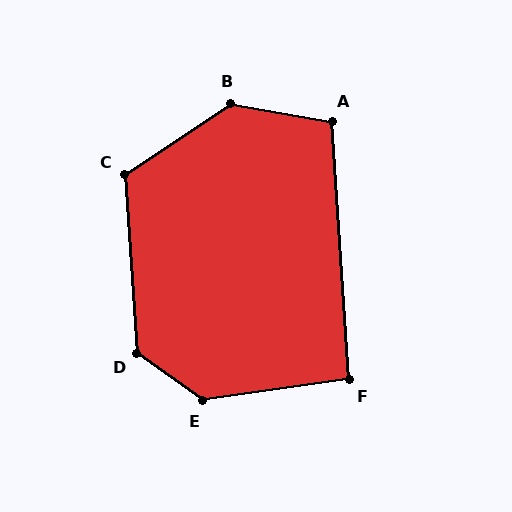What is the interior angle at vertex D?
Approximately 129 degrees (obtuse).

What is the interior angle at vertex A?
Approximately 104 degrees (obtuse).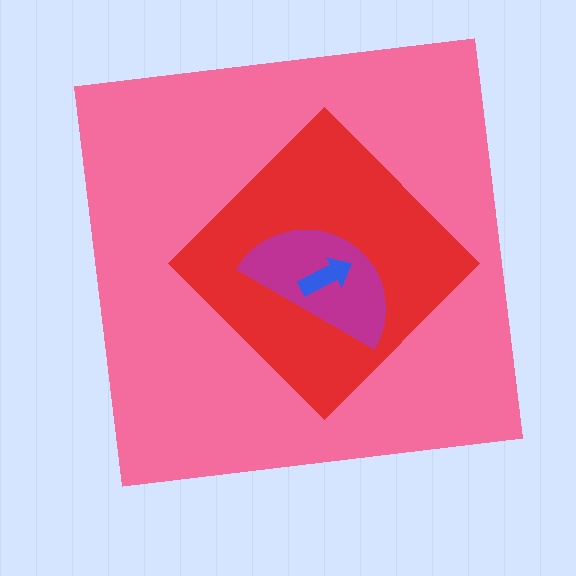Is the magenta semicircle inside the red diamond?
Yes.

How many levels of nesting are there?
4.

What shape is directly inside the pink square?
The red diamond.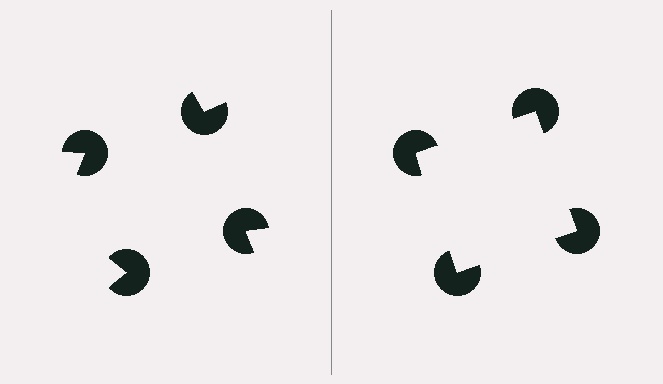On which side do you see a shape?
An illusory square appears on the right side. On the left side the wedge cuts are rotated, so no coherent shape forms.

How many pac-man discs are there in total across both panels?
8 — 4 on each side.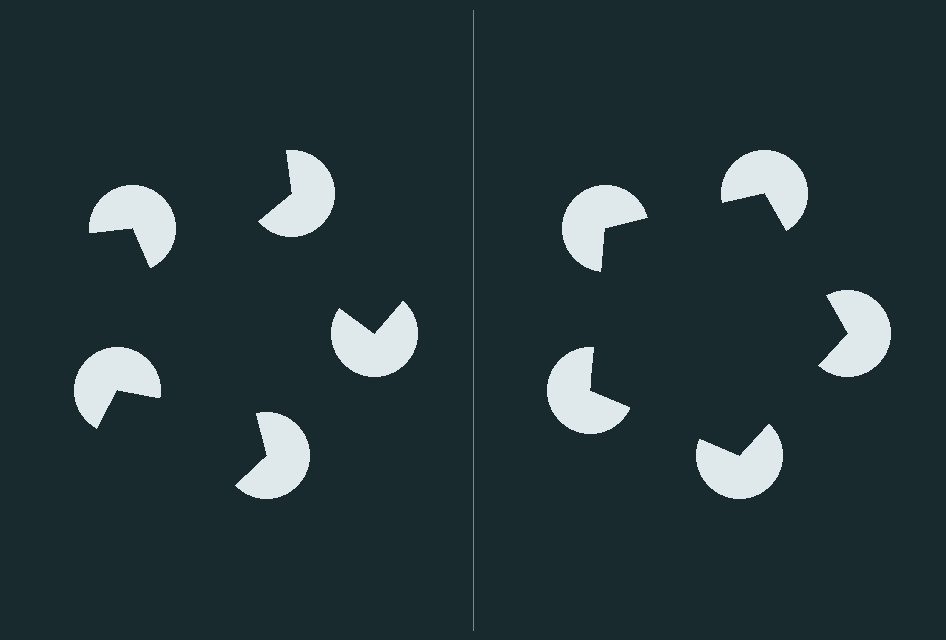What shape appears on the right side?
An illusory pentagon.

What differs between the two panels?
The pac-man discs are positioned identically on both sides; only the wedge orientations differ. On the right they align to a pentagon; on the left they are misaligned.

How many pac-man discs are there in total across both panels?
10 — 5 on each side.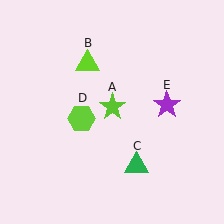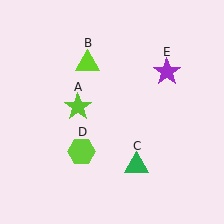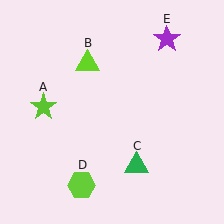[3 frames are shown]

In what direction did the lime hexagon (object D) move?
The lime hexagon (object D) moved down.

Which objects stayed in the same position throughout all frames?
Lime triangle (object B) and green triangle (object C) remained stationary.